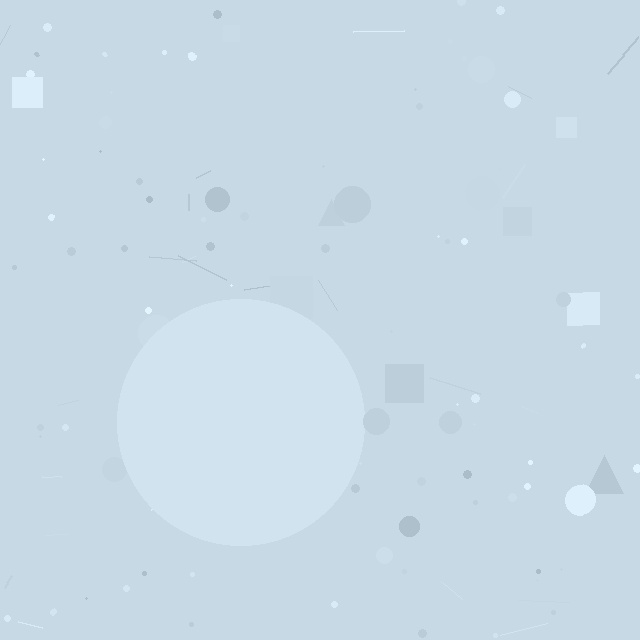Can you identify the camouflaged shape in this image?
The camouflaged shape is a circle.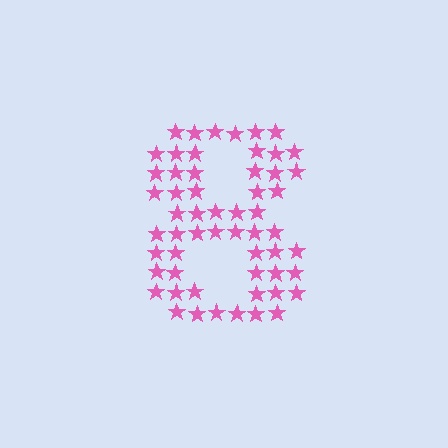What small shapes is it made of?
It is made of small stars.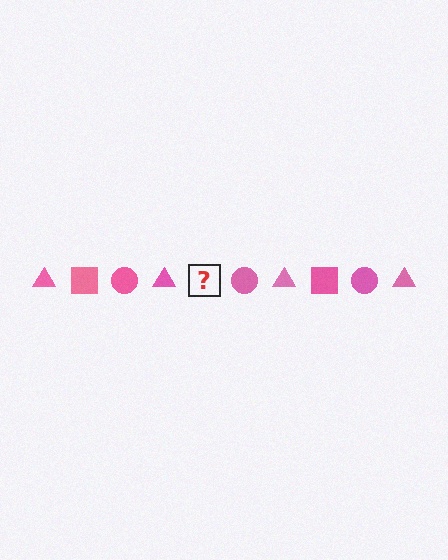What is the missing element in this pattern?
The missing element is a pink square.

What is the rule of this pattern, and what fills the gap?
The rule is that the pattern cycles through triangle, square, circle shapes in pink. The gap should be filled with a pink square.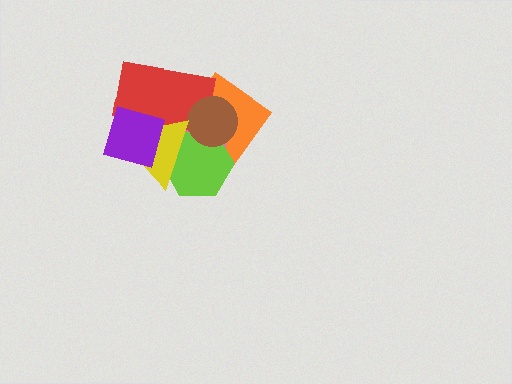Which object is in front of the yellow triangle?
The purple diamond is in front of the yellow triangle.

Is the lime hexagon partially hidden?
Yes, it is partially covered by another shape.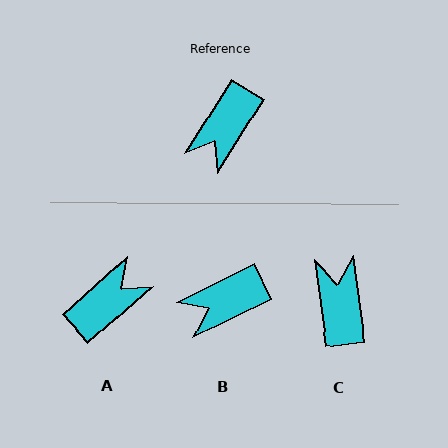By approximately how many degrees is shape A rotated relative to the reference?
Approximately 164 degrees counter-clockwise.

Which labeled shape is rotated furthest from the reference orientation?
A, about 164 degrees away.